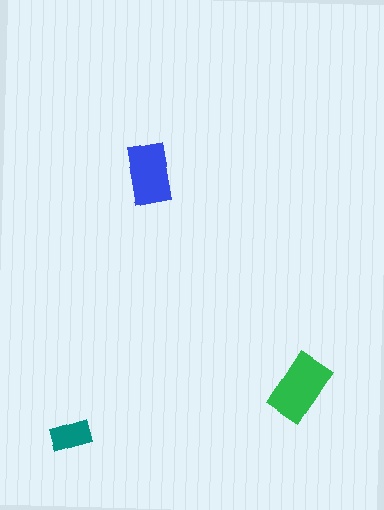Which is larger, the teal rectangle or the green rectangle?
The green one.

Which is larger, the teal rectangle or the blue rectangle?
The blue one.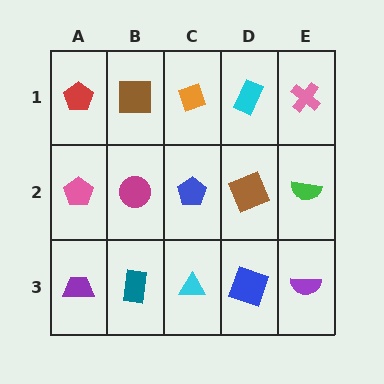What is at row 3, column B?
A teal rectangle.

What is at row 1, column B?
A brown square.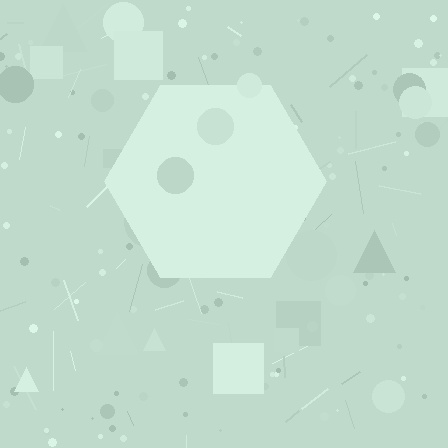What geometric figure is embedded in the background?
A hexagon is embedded in the background.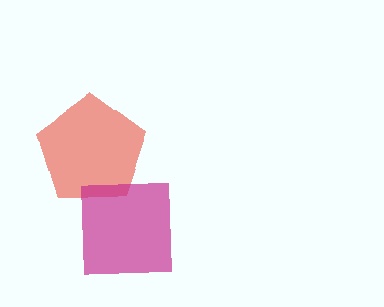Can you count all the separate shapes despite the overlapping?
Yes, there are 2 separate shapes.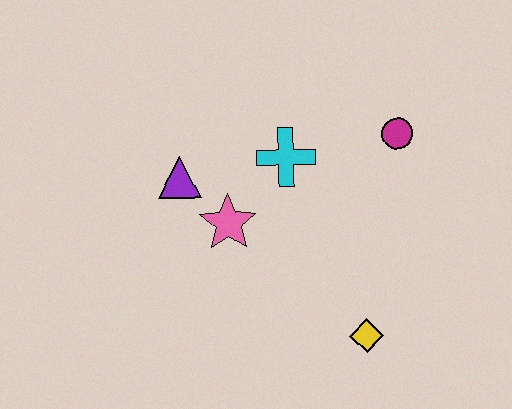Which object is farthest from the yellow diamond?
The purple triangle is farthest from the yellow diamond.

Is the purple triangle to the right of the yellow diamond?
No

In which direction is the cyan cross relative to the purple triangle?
The cyan cross is to the right of the purple triangle.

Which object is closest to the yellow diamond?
The pink star is closest to the yellow diamond.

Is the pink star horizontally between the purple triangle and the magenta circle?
Yes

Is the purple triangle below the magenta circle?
Yes